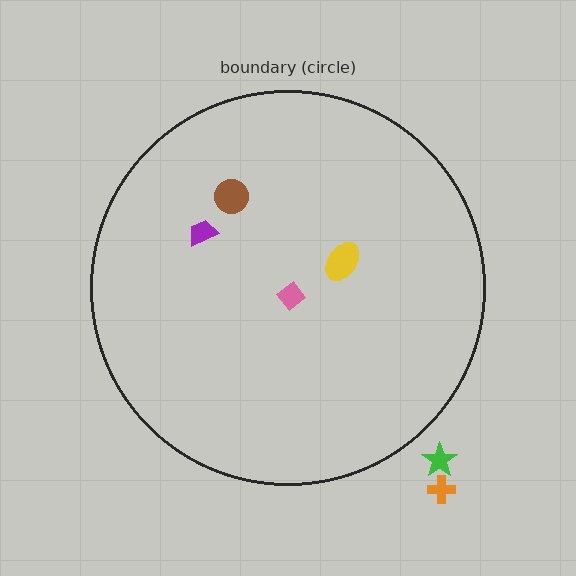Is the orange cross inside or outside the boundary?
Outside.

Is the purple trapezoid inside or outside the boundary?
Inside.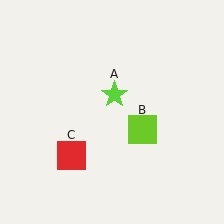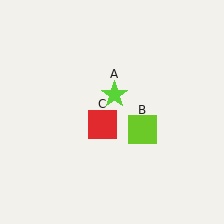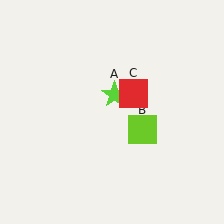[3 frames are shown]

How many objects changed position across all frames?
1 object changed position: red square (object C).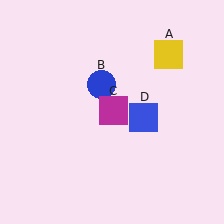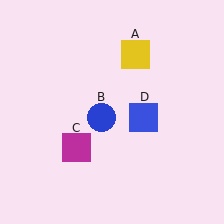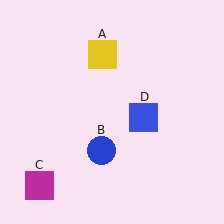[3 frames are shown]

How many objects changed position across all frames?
3 objects changed position: yellow square (object A), blue circle (object B), magenta square (object C).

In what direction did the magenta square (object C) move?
The magenta square (object C) moved down and to the left.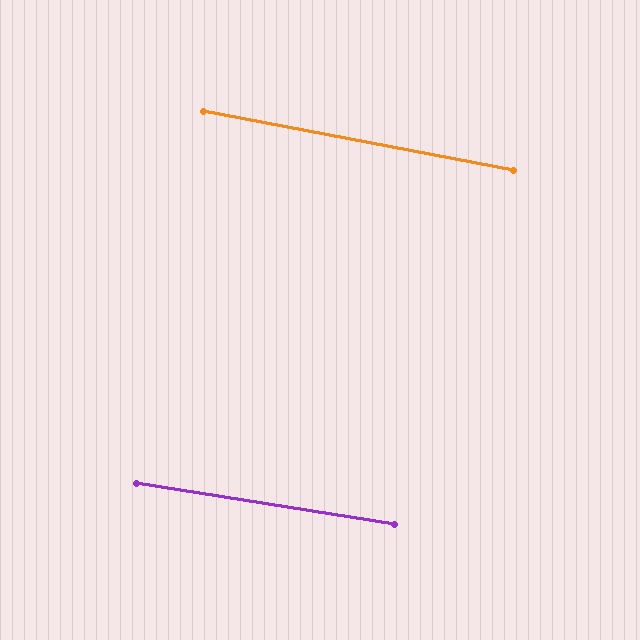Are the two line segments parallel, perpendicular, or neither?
Parallel — their directions differ by only 1.9°.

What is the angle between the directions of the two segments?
Approximately 2 degrees.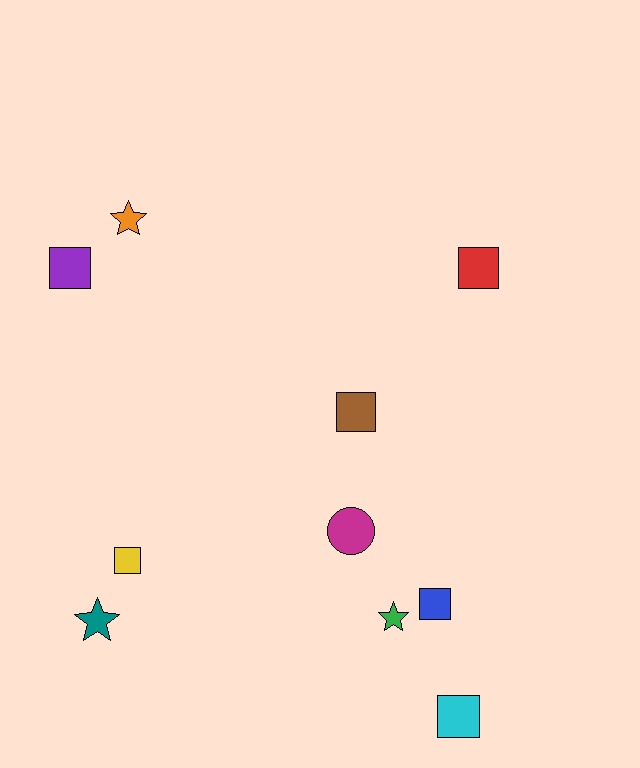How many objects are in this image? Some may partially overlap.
There are 10 objects.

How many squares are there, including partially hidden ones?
There are 6 squares.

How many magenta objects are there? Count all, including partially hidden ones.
There is 1 magenta object.